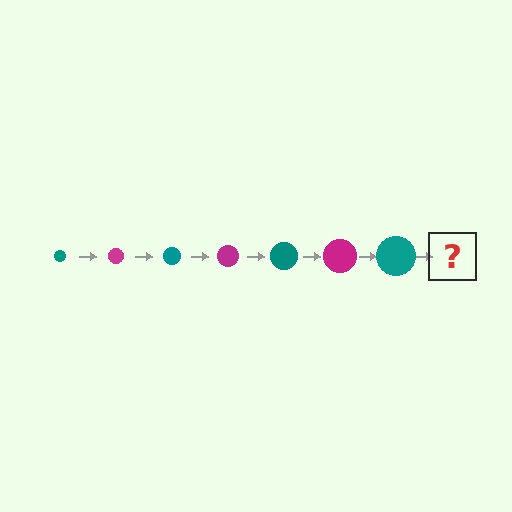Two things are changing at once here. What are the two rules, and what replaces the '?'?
The two rules are that the circle grows larger each step and the color cycles through teal and magenta. The '?' should be a magenta circle, larger than the previous one.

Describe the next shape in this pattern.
It should be a magenta circle, larger than the previous one.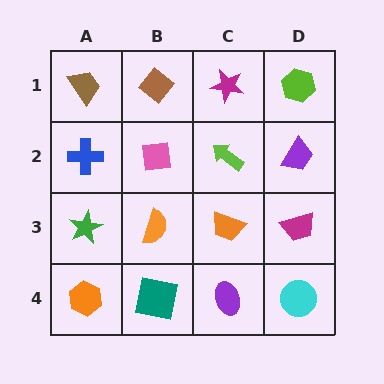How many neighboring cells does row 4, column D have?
2.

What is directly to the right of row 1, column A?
A brown diamond.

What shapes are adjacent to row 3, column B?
A pink square (row 2, column B), a teal square (row 4, column B), a green star (row 3, column A), an orange trapezoid (row 3, column C).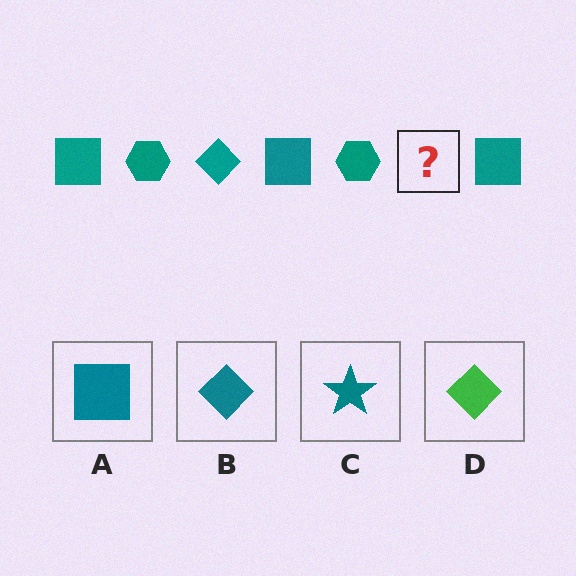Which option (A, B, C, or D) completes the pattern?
B.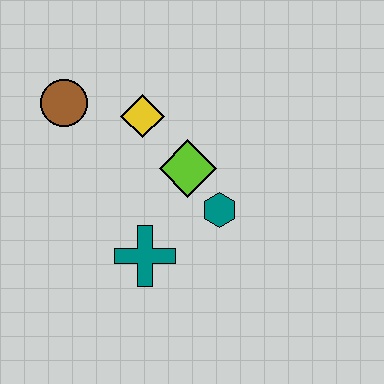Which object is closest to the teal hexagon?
The lime diamond is closest to the teal hexagon.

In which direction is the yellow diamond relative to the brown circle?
The yellow diamond is to the right of the brown circle.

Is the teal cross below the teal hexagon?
Yes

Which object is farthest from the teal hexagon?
The brown circle is farthest from the teal hexagon.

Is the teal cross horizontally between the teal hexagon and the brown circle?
Yes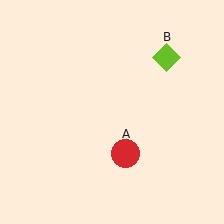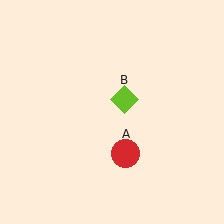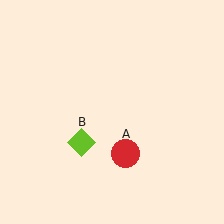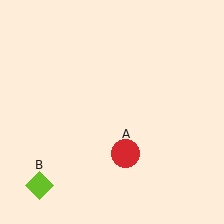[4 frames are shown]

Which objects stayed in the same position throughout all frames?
Red circle (object A) remained stationary.